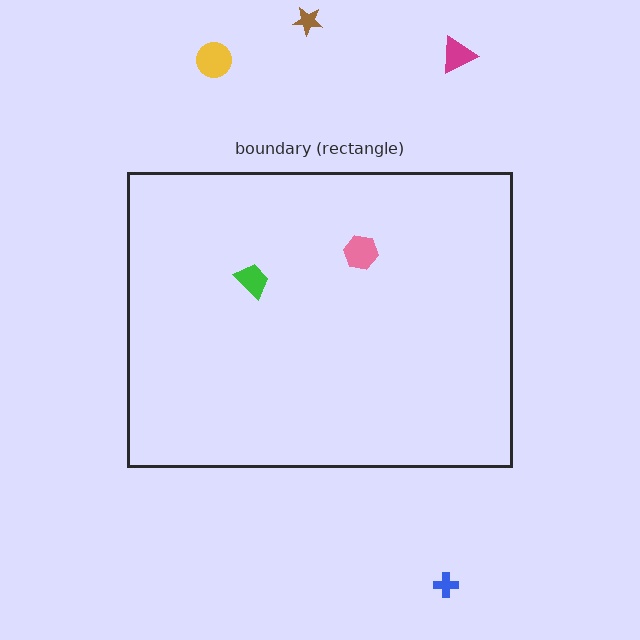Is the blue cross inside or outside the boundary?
Outside.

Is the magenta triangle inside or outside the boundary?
Outside.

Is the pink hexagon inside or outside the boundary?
Inside.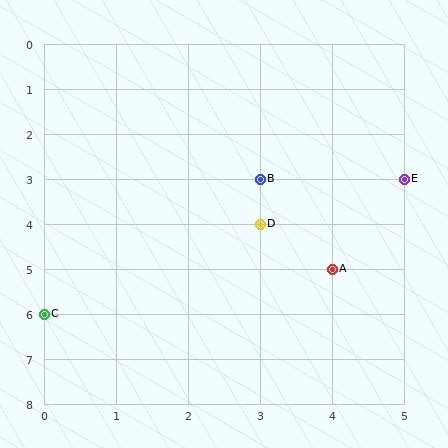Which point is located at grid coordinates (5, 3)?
Point E is at (5, 3).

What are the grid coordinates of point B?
Point B is at grid coordinates (3, 3).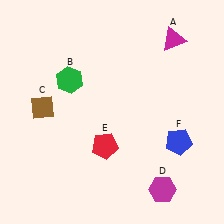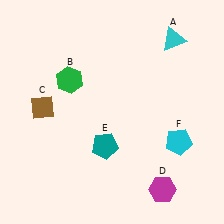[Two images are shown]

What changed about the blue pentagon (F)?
In Image 1, F is blue. In Image 2, it changed to cyan.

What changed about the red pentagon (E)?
In Image 1, E is red. In Image 2, it changed to teal.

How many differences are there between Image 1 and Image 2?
There are 3 differences between the two images.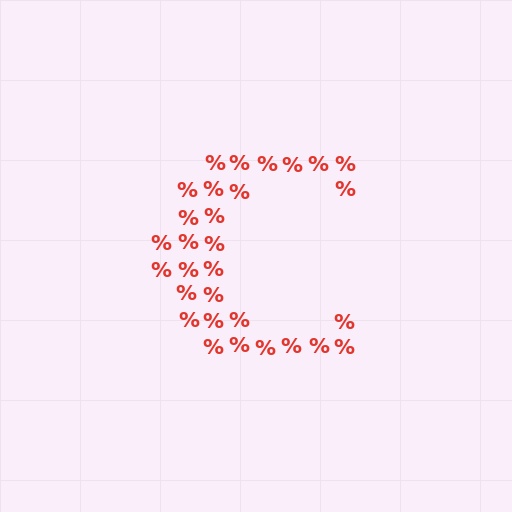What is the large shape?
The large shape is the letter C.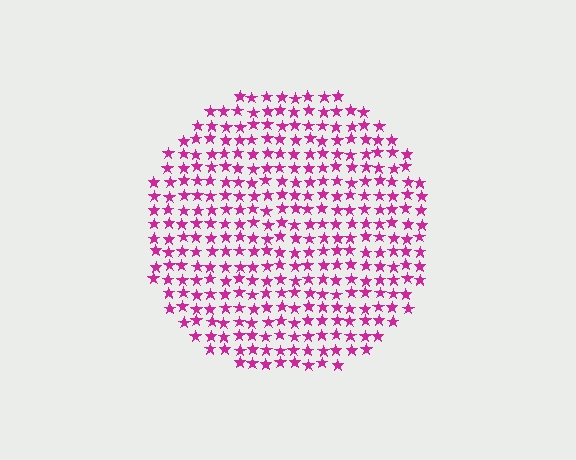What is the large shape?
The large shape is a circle.